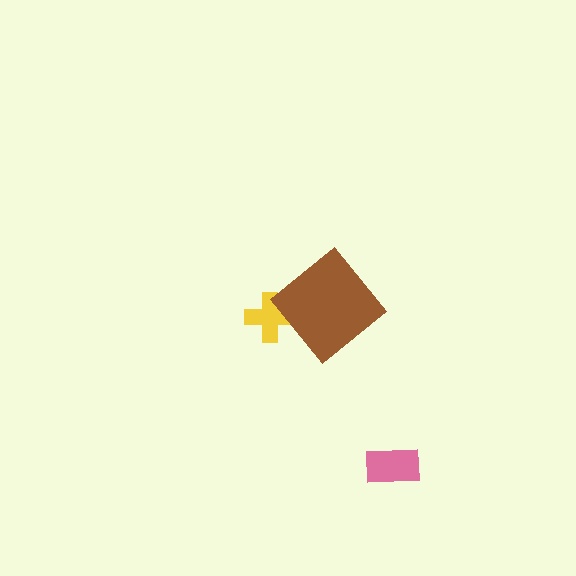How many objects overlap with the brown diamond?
1 object overlaps with the brown diamond.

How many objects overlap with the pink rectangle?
0 objects overlap with the pink rectangle.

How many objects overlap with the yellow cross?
1 object overlaps with the yellow cross.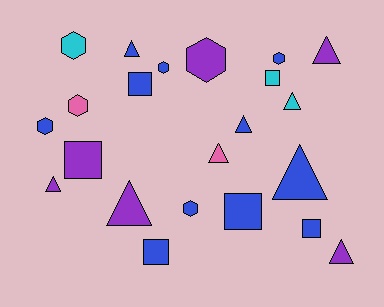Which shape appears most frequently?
Triangle, with 9 objects.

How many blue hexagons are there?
There are 4 blue hexagons.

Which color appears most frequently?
Blue, with 11 objects.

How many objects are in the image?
There are 22 objects.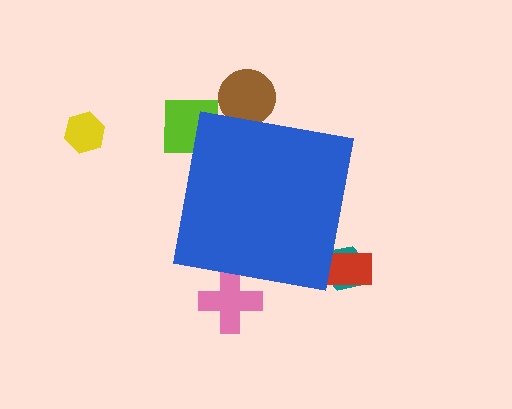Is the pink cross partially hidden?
Yes, the pink cross is partially hidden behind the blue square.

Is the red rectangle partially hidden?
Yes, the red rectangle is partially hidden behind the blue square.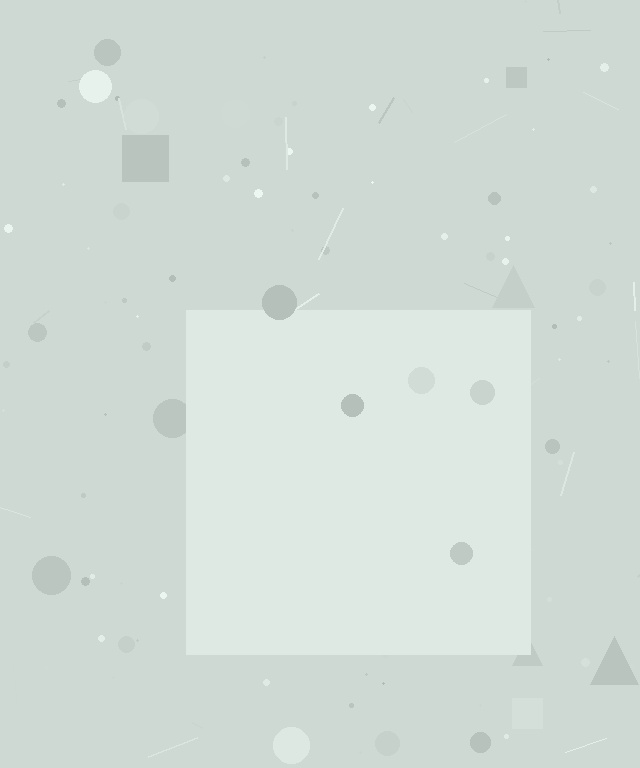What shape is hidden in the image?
A square is hidden in the image.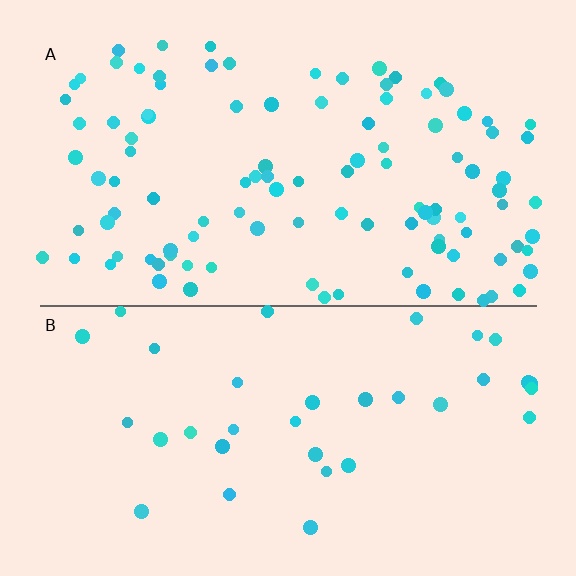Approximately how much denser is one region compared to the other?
Approximately 3.1× — region A over region B.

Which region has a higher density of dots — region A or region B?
A (the top).